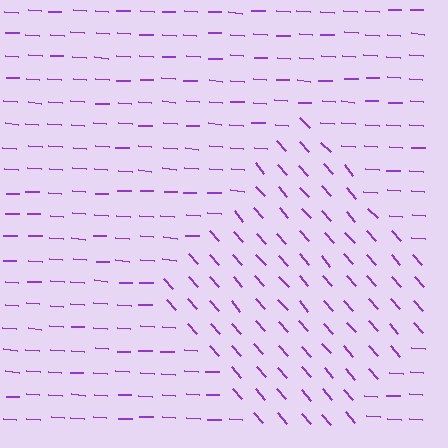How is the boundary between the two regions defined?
The boundary is defined purely by a change in line orientation (approximately 45 degrees difference). All lines are the same color and thickness.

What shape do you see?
I see a diamond.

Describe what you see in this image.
The image is filled with small purple line segments. A diamond region in the image has lines oriented differently from the surrounding lines, creating a visible texture boundary.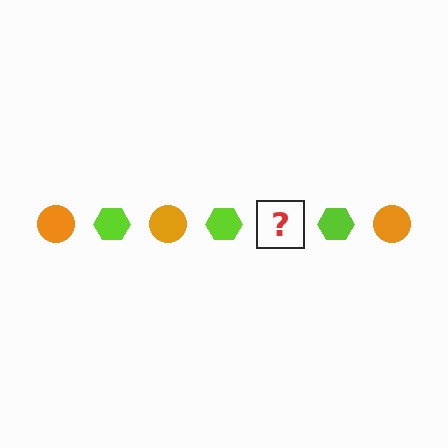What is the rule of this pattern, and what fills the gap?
The rule is that the pattern alternates between orange circle and lime hexagon. The gap should be filled with an orange circle.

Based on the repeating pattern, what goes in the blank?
The blank should be an orange circle.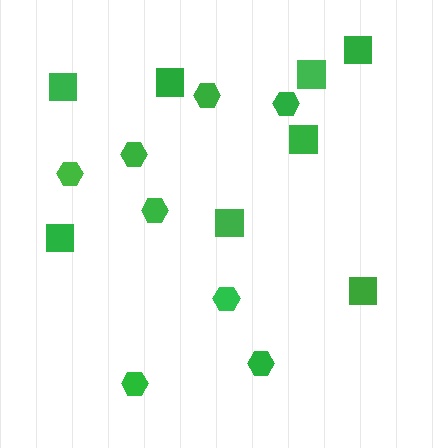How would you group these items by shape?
There are 2 groups: one group of hexagons (8) and one group of squares (8).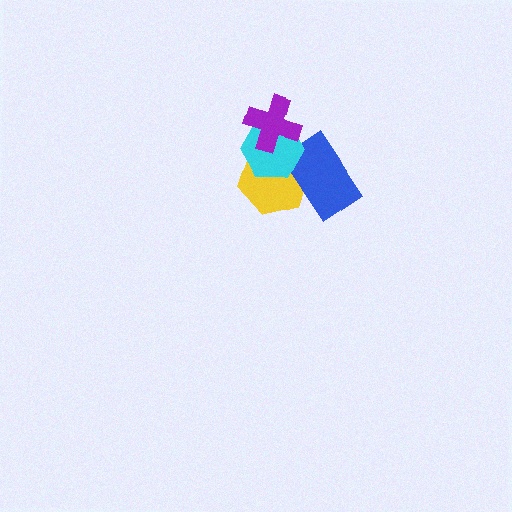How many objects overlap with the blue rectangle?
2 objects overlap with the blue rectangle.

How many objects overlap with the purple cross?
2 objects overlap with the purple cross.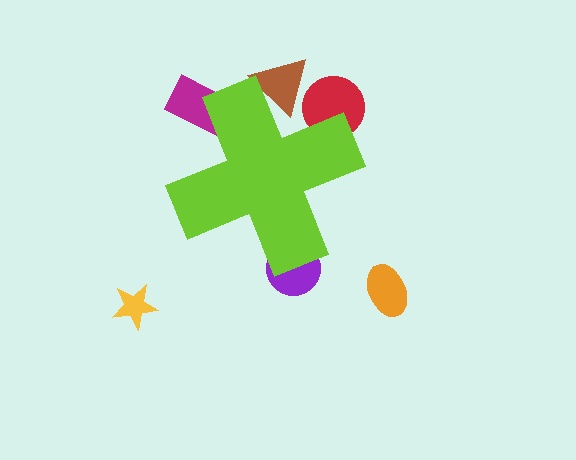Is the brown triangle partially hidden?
Yes, the brown triangle is partially hidden behind the lime cross.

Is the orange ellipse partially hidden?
No, the orange ellipse is fully visible.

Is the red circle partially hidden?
Yes, the red circle is partially hidden behind the lime cross.